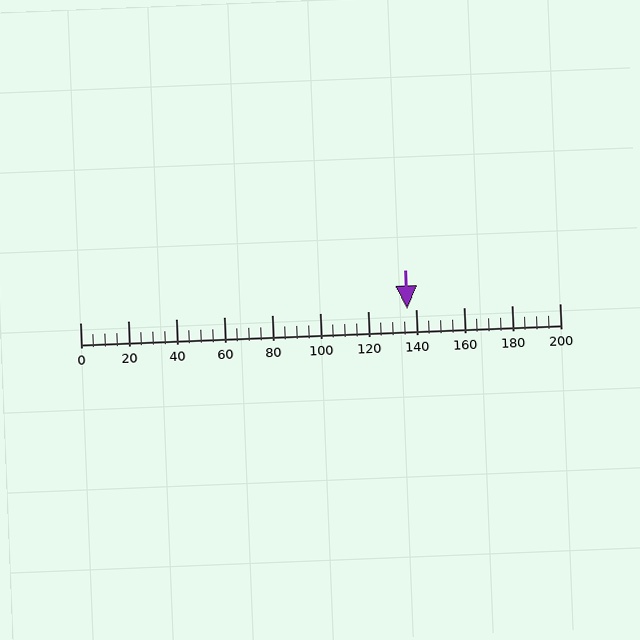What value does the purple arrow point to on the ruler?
The purple arrow points to approximately 137.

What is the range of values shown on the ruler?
The ruler shows values from 0 to 200.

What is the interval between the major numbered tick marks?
The major tick marks are spaced 20 units apart.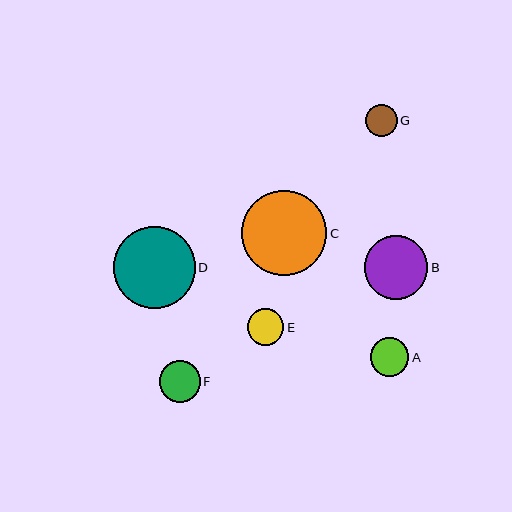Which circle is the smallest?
Circle G is the smallest with a size of approximately 32 pixels.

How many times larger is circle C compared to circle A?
Circle C is approximately 2.2 times the size of circle A.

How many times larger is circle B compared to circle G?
Circle B is approximately 2.0 times the size of circle G.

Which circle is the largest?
Circle C is the largest with a size of approximately 85 pixels.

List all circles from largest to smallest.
From largest to smallest: C, D, B, F, A, E, G.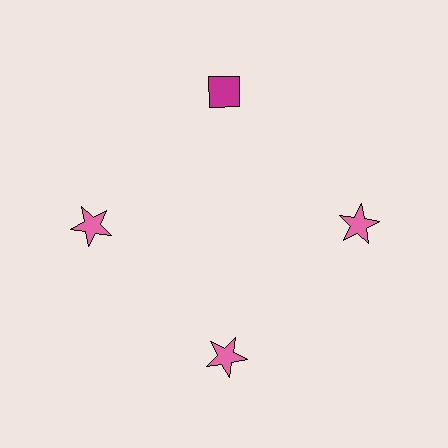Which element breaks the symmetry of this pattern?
The magenta diamond at roughly the 12 o'clock position breaks the symmetry. All other shapes are pink stars.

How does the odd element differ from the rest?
It differs in both color (magenta instead of pink) and shape (diamond instead of star).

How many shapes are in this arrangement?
There are 4 shapes arranged in a ring pattern.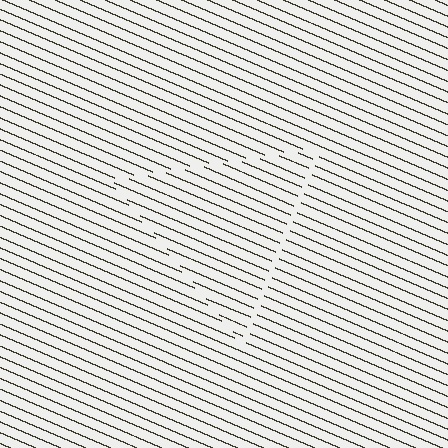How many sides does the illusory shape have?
3 sides — the line-ends trace a triangle.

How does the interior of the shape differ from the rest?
The interior of the shape contains the same grating, shifted by half a period — the contour is defined by the phase discontinuity where line-ends from the inner and outer gratings abut.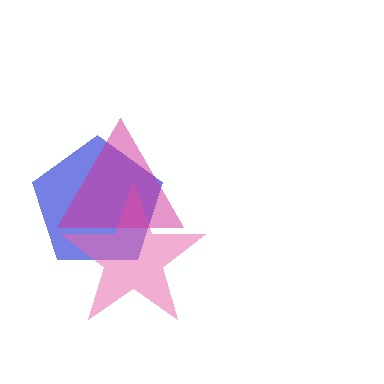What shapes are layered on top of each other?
The layered shapes are: a blue pentagon, a pink star, a magenta triangle.